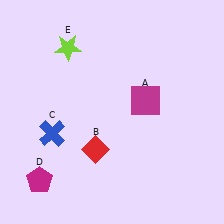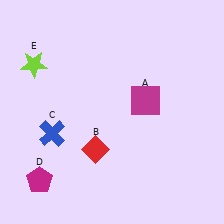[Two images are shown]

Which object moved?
The lime star (E) moved left.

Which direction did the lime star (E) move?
The lime star (E) moved left.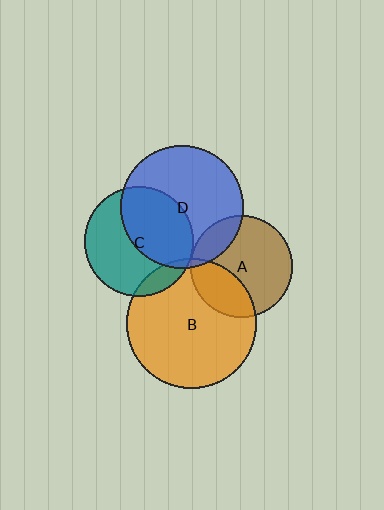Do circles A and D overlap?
Yes.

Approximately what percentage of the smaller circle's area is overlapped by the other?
Approximately 20%.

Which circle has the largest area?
Circle B (orange).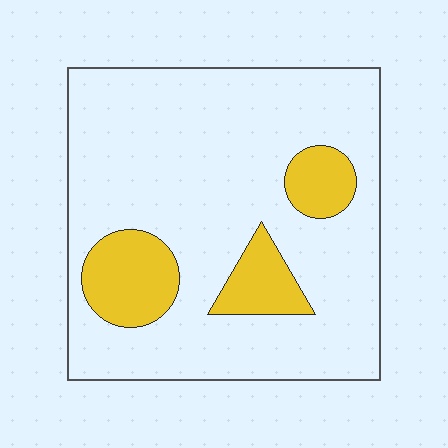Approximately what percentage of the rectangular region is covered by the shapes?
Approximately 15%.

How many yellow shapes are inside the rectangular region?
3.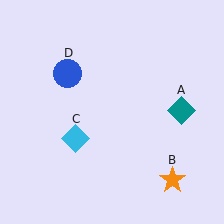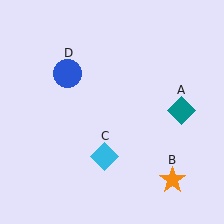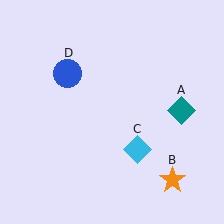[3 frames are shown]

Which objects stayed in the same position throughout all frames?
Teal diamond (object A) and orange star (object B) and blue circle (object D) remained stationary.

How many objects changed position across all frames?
1 object changed position: cyan diamond (object C).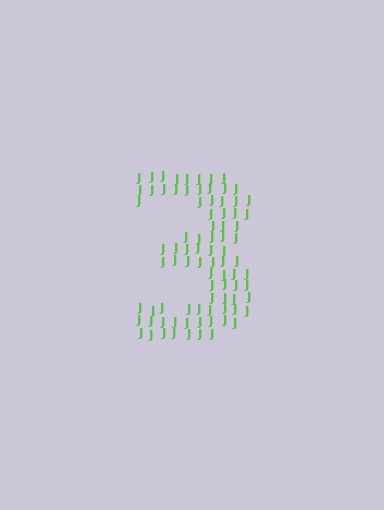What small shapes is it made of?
It is made of small letter J's.